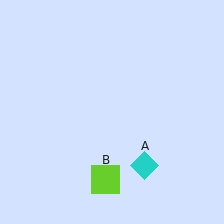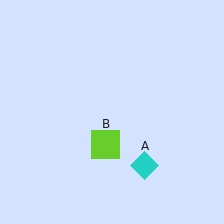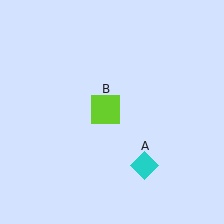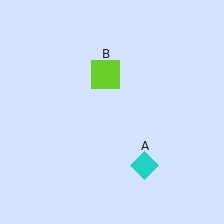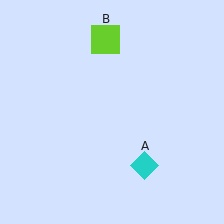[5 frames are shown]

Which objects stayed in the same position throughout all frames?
Cyan diamond (object A) remained stationary.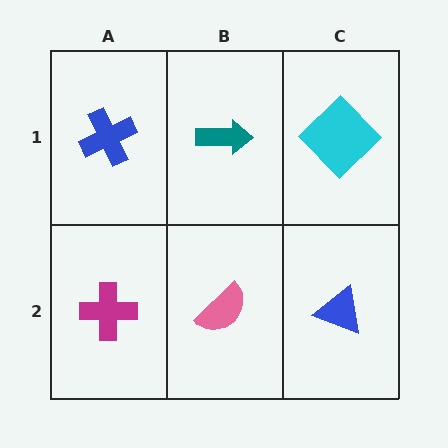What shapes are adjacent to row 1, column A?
A magenta cross (row 2, column A), a teal arrow (row 1, column B).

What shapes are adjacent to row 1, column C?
A blue triangle (row 2, column C), a teal arrow (row 1, column B).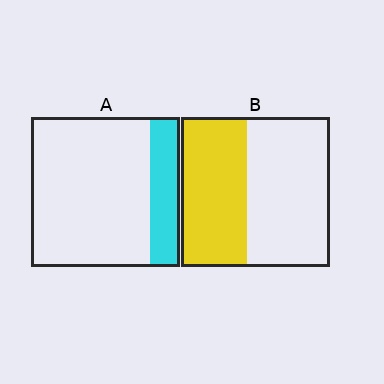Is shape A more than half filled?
No.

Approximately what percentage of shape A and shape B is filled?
A is approximately 20% and B is approximately 45%.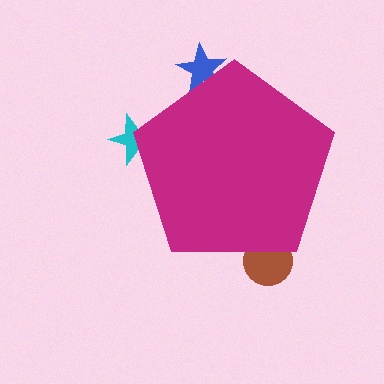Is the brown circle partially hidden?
Yes, the brown circle is partially hidden behind the magenta pentagon.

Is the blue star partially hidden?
Yes, the blue star is partially hidden behind the magenta pentagon.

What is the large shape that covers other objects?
A magenta pentagon.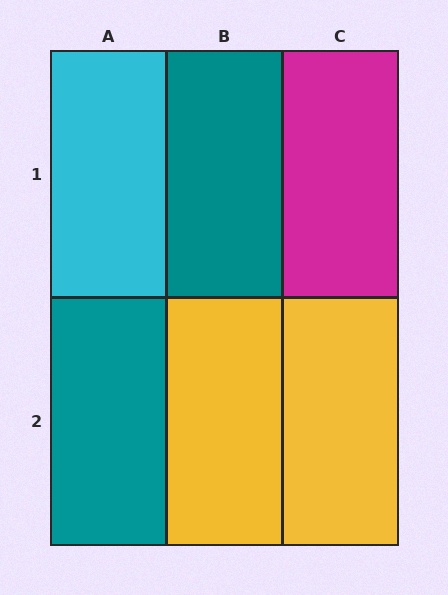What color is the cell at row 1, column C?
Magenta.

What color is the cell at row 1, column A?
Cyan.